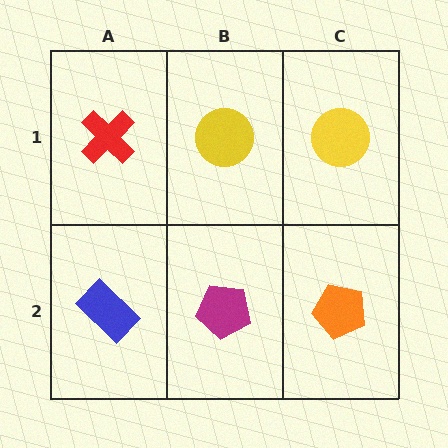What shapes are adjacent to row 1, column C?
An orange pentagon (row 2, column C), a yellow circle (row 1, column B).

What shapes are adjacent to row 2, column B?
A yellow circle (row 1, column B), a blue rectangle (row 2, column A), an orange pentagon (row 2, column C).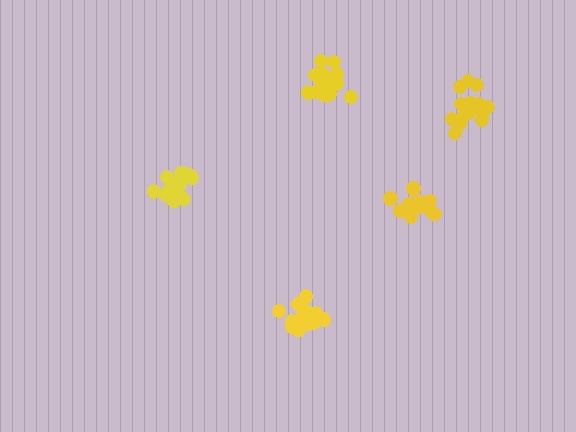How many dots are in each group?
Group 1: 14 dots, Group 2: 19 dots, Group 3: 15 dots, Group 4: 14 dots, Group 5: 17 dots (79 total).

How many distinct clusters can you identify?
There are 5 distinct clusters.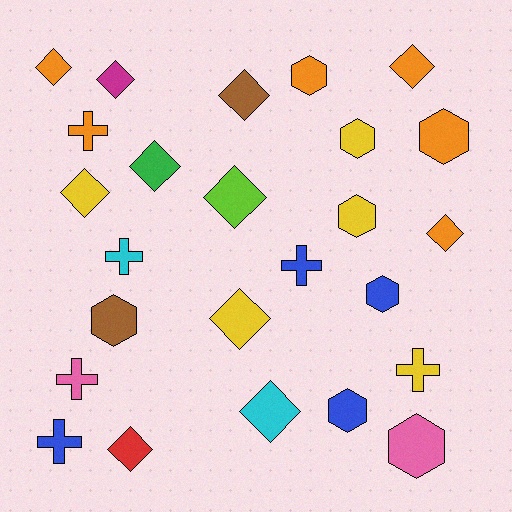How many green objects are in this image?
There is 1 green object.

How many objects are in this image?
There are 25 objects.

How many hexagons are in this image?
There are 8 hexagons.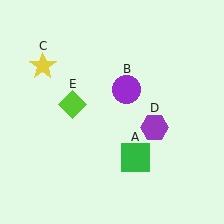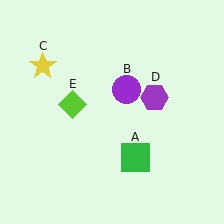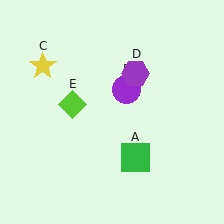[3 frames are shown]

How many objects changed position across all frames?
1 object changed position: purple hexagon (object D).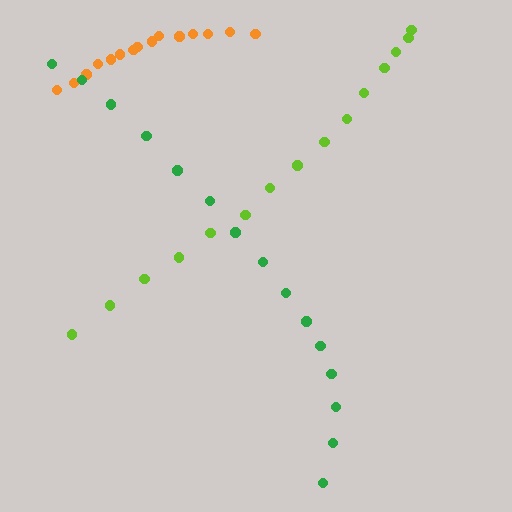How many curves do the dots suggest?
There are 3 distinct paths.